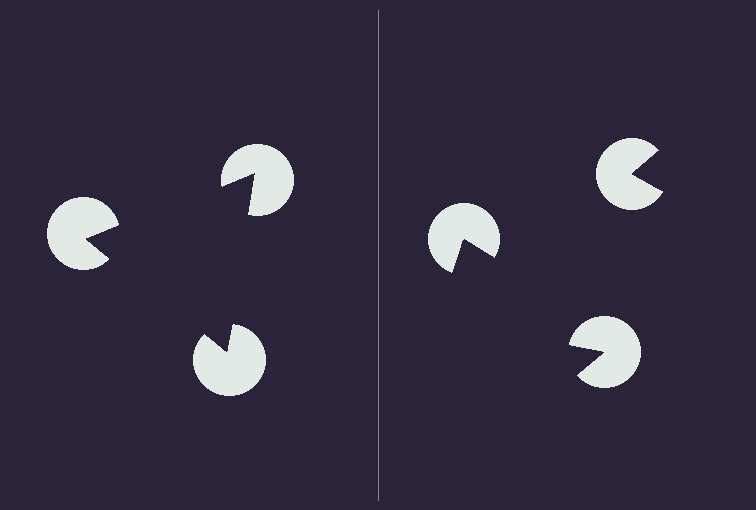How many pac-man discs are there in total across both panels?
6 — 3 on each side.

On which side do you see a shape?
An illusory triangle appears on the left side. On the right side the wedge cuts are rotated, so no coherent shape forms.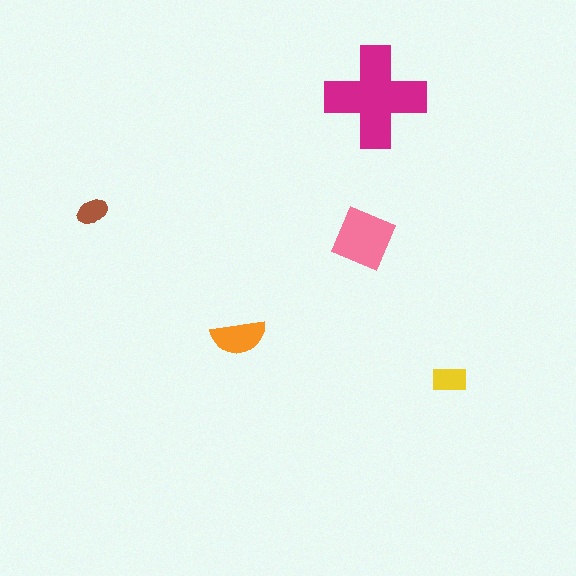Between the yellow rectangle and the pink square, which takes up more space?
The pink square.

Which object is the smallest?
The brown ellipse.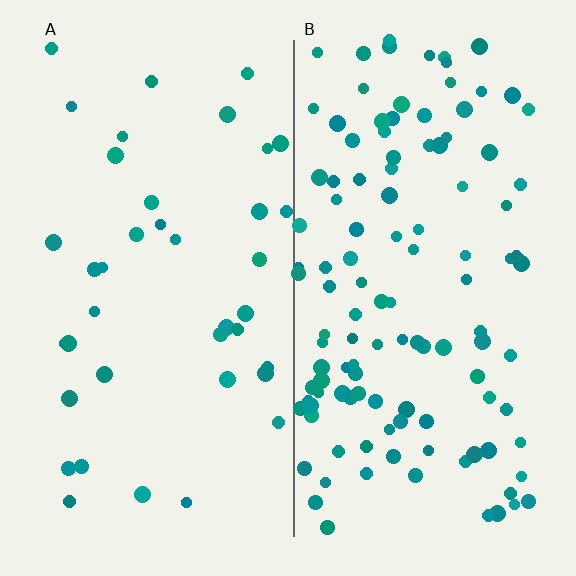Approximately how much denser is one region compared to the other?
Approximately 3.1× — region B over region A.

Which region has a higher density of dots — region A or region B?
B (the right).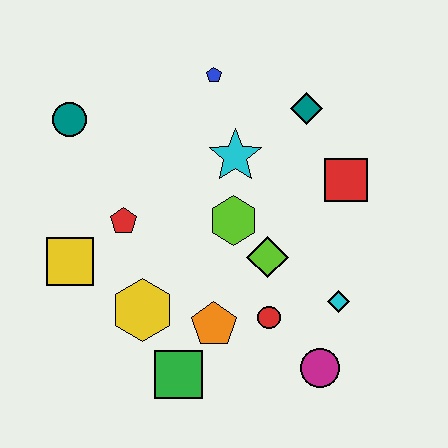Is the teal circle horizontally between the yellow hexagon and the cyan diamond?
No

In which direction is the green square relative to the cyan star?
The green square is below the cyan star.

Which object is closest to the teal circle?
The red pentagon is closest to the teal circle.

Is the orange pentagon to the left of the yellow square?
No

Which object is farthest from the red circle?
The teal circle is farthest from the red circle.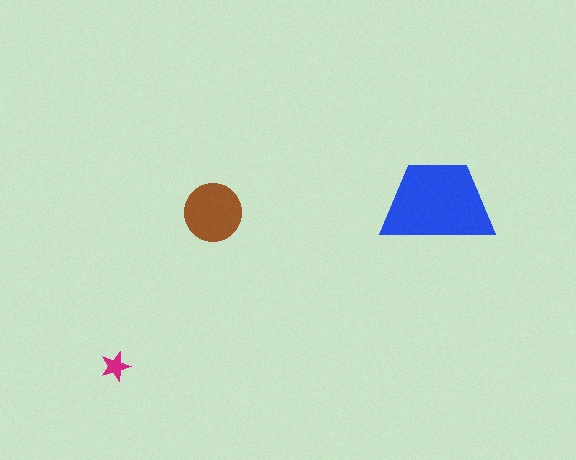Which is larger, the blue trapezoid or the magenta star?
The blue trapezoid.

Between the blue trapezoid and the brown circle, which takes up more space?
The blue trapezoid.